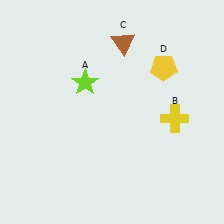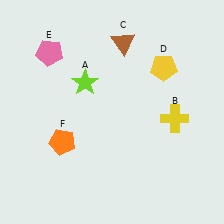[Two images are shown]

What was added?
A pink pentagon (E), an orange pentagon (F) were added in Image 2.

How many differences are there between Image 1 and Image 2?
There are 2 differences between the two images.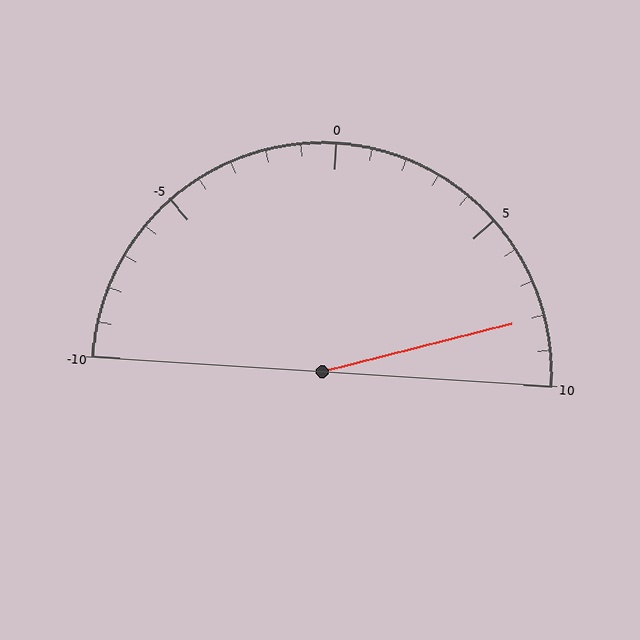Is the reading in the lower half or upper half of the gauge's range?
The reading is in the upper half of the range (-10 to 10).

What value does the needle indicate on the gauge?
The needle indicates approximately 8.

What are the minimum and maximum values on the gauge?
The gauge ranges from -10 to 10.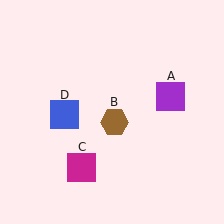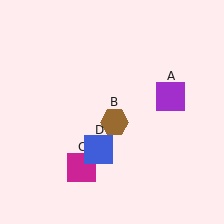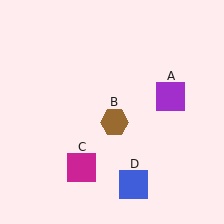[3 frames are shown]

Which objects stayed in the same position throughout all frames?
Purple square (object A) and brown hexagon (object B) and magenta square (object C) remained stationary.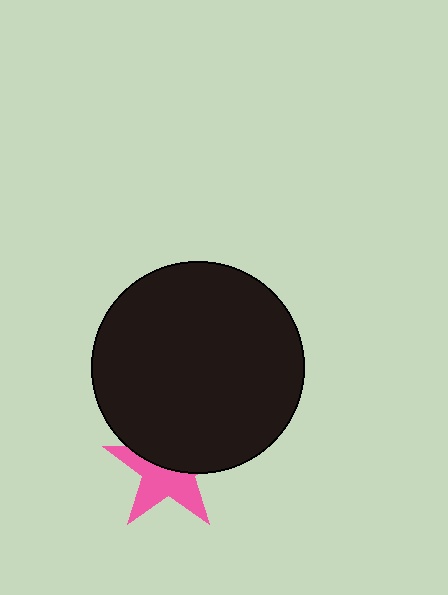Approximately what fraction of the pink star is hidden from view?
Roughly 48% of the pink star is hidden behind the black circle.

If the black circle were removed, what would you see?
You would see the complete pink star.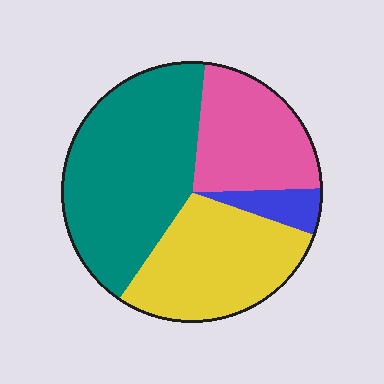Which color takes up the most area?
Teal, at roughly 40%.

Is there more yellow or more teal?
Teal.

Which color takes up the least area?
Blue, at roughly 5%.